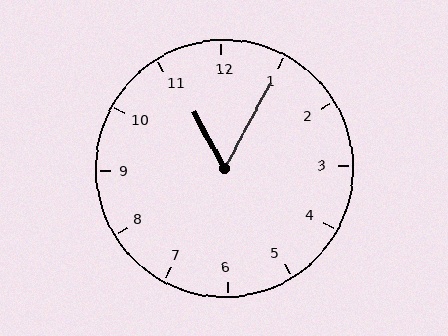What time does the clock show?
11:05.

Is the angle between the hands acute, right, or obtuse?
It is acute.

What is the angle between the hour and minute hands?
Approximately 58 degrees.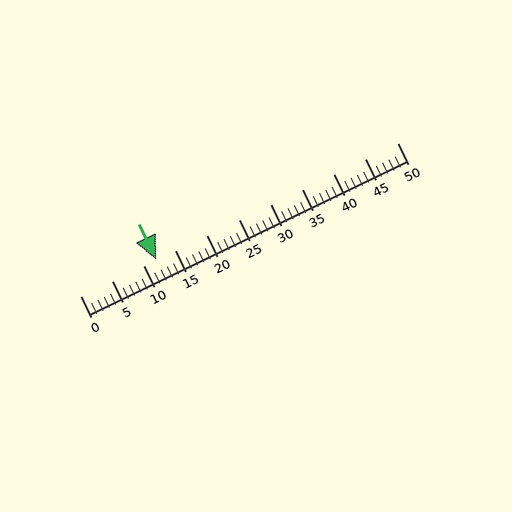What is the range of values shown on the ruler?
The ruler shows values from 0 to 50.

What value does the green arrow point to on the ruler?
The green arrow points to approximately 12.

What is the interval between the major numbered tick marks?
The major tick marks are spaced 5 units apart.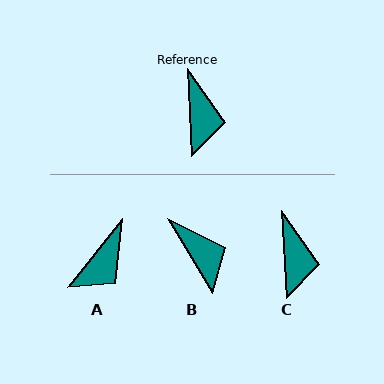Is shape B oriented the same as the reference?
No, it is off by about 28 degrees.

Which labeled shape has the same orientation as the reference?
C.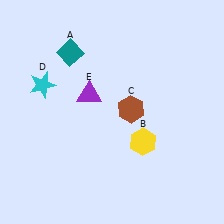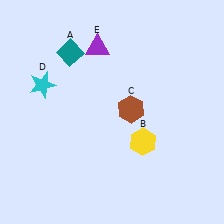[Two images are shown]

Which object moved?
The purple triangle (E) moved up.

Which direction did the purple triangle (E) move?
The purple triangle (E) moved up.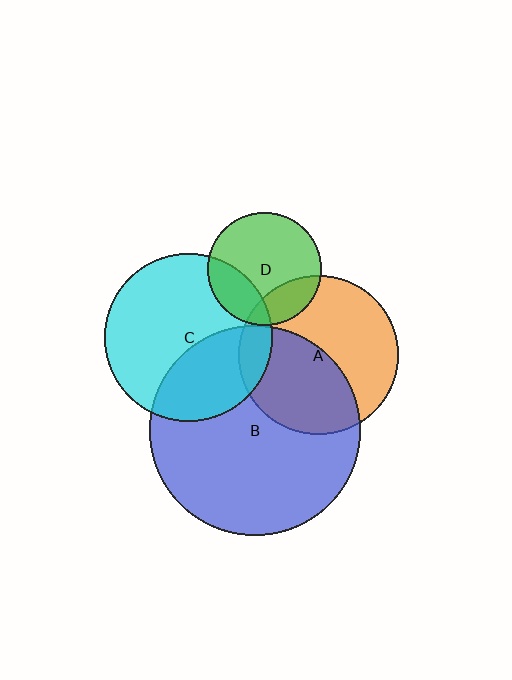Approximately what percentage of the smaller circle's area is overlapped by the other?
Approximately 45%.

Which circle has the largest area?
Circle B (blue).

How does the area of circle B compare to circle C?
Approximately 1.6 times.